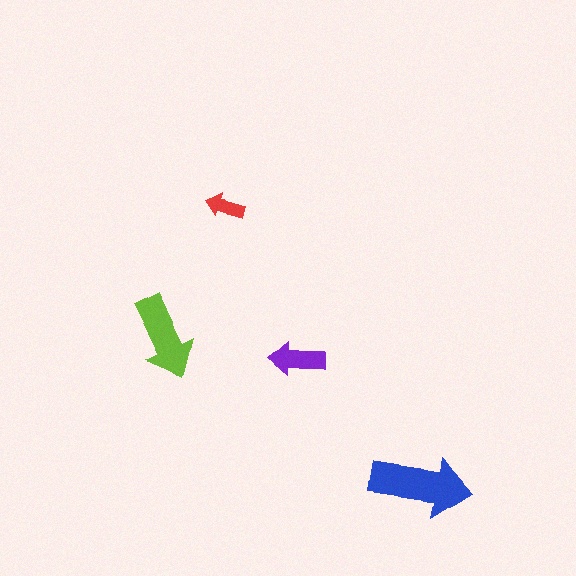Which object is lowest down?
The blue arrow is bottommost.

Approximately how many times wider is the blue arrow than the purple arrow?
About 2 times wider.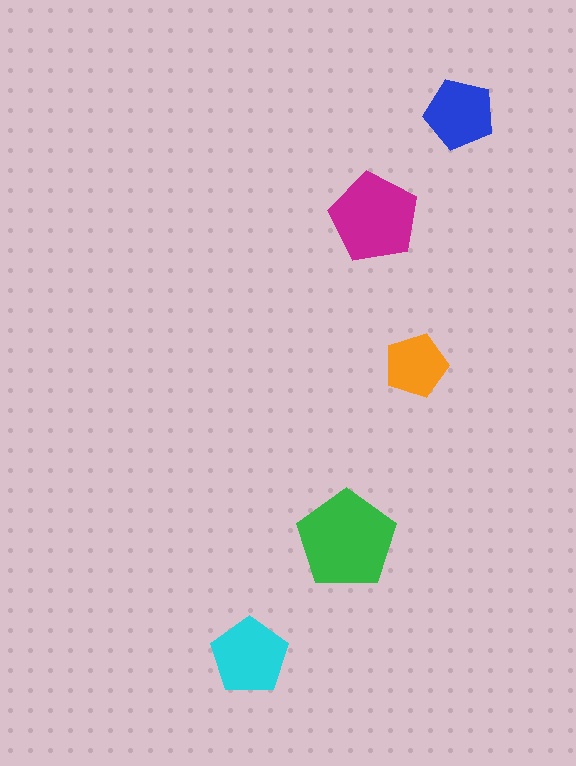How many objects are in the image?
There are 5 objects in the image.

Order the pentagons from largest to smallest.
the green one, the magenta one, the cyan one, the blue one, the orange one.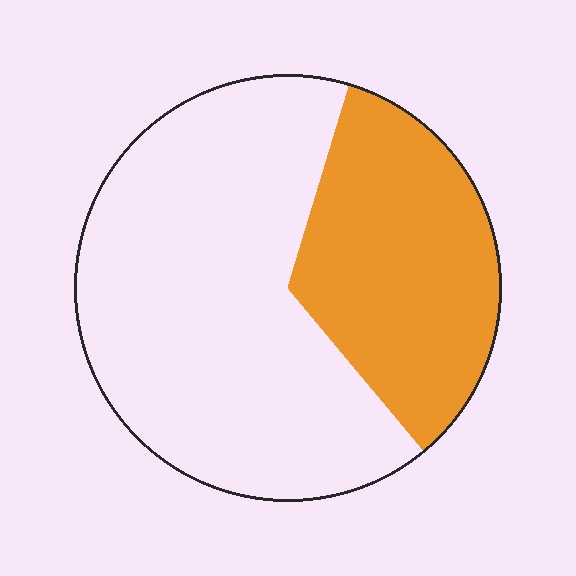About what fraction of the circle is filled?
About one third (1/3).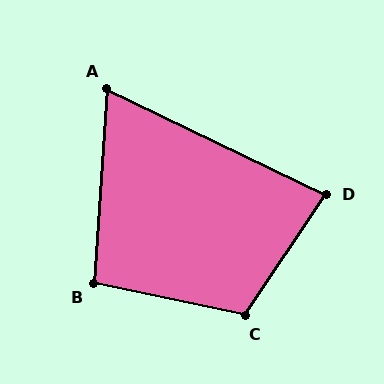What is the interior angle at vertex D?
Approximately 82 degrees (acute).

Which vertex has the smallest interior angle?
A, at approximately 68 degrees.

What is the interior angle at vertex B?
Approximately 98 degrees (obtuse).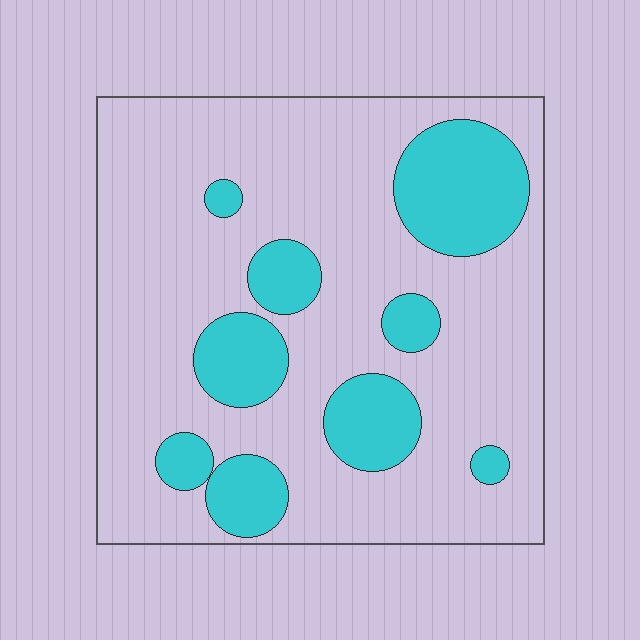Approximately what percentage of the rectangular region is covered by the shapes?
Approximately 25%.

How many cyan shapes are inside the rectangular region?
9.